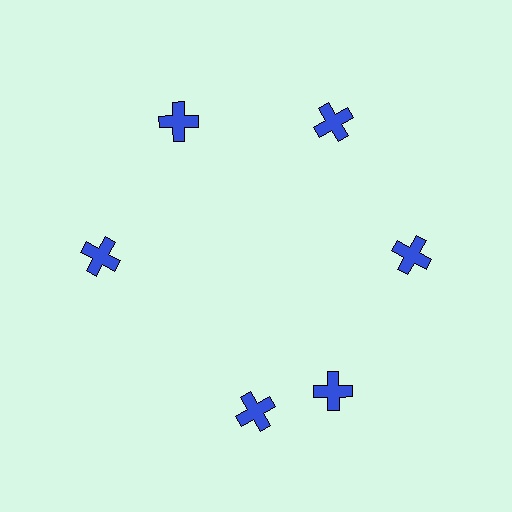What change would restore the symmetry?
The symmetry would be restored by rotating it back into even spacing with its neighbors so that all 6 crosses sit at equal angles and equal distance from the center.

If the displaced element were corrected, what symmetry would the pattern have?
It would have 6-fold rotational symmetry — the pattern would map onto itself every 60 degrees.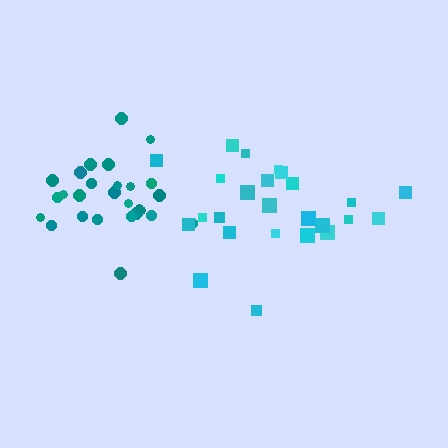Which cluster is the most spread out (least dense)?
Cyan.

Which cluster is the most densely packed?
Teal.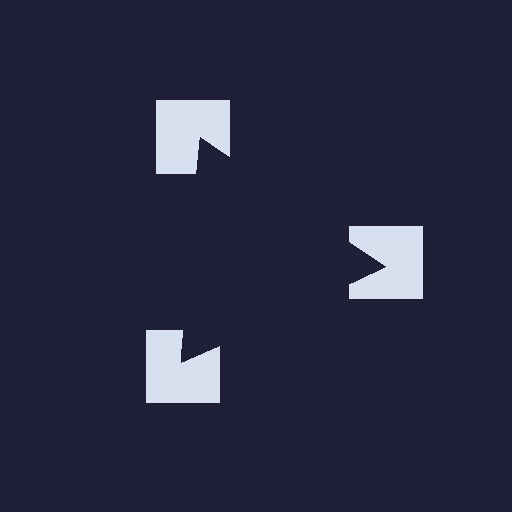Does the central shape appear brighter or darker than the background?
It typically appears slightly darker than the background, even though no actual brightness change is drawn.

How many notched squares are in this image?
There are 3 — one at each vertex of the illusory triangle.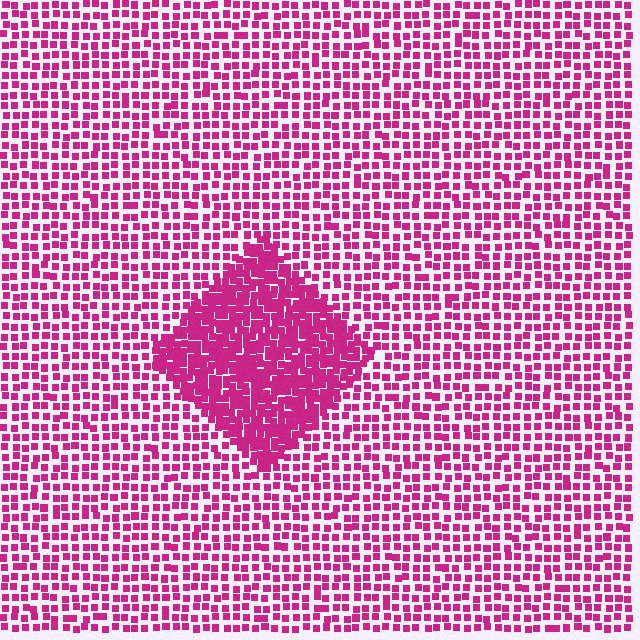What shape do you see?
I see a diamond.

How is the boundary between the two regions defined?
The boundary is defined by a change in element density (approximately 2.1x ratio). All elements are the same color, size, and shape.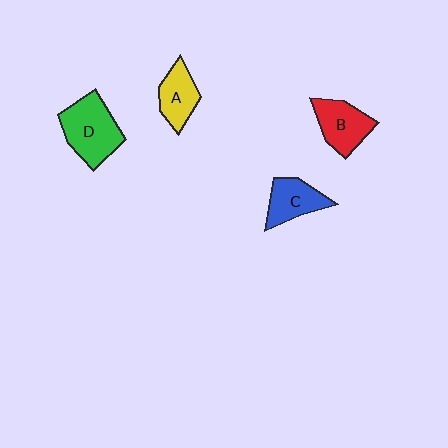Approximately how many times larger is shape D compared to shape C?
Approximately 1.5 times.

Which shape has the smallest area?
Shape A (yellow).